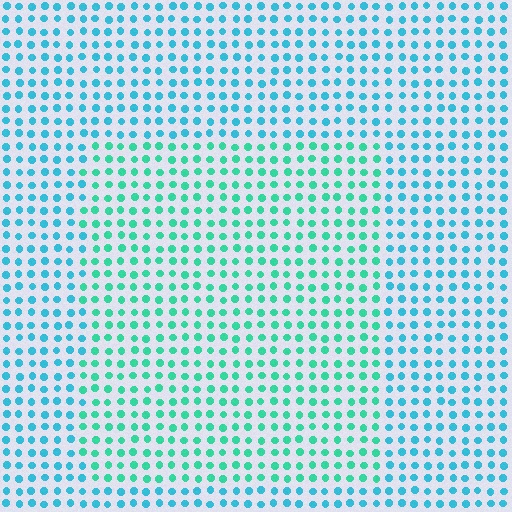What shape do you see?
I see a rectangle.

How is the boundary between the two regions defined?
The boundary is defined purely by a slight shift in hue (about 31 degrees). Spacing, size, and orientation are identical on both sides.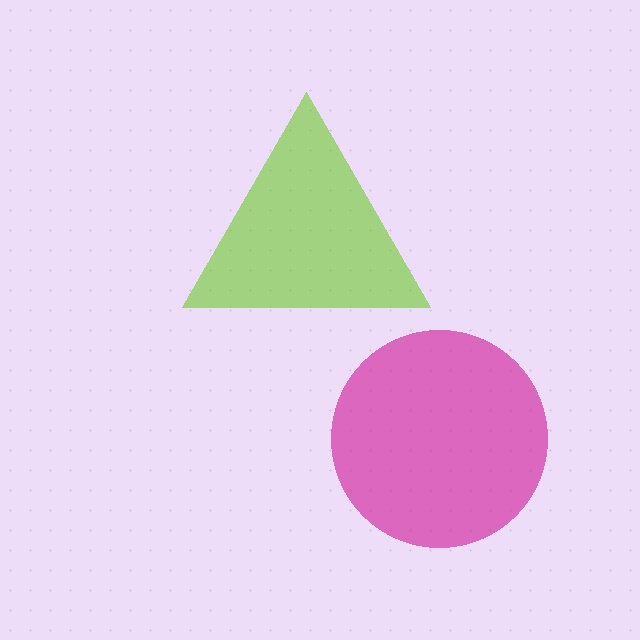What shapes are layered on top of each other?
The layered shapes are: a lime triangle, a magenta circle.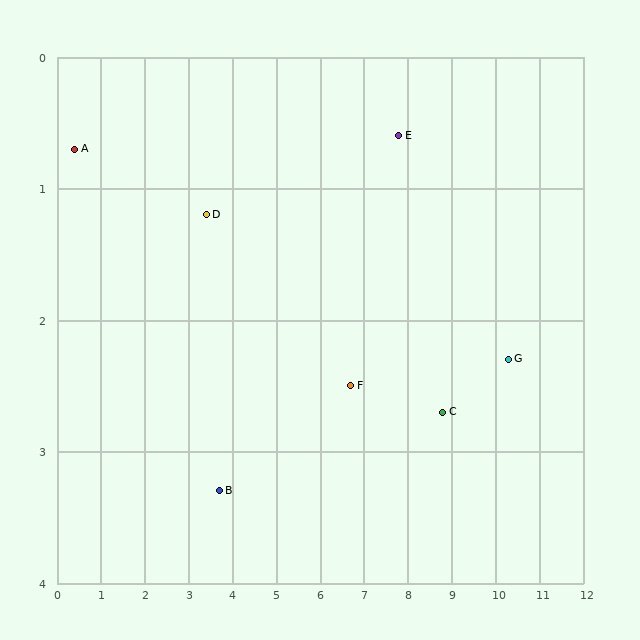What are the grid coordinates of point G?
Point G is at approximately (10.3, 2.3).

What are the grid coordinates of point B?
Point B is at approximately (3.7, 3.3).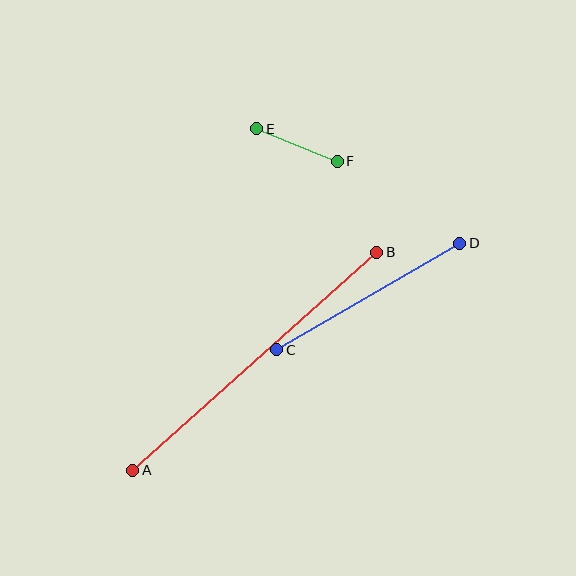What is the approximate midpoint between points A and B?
The midpoint is at approximately (255, 361) pixels.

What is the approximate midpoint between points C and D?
The midpoint is at approximately (368, 297) pixels.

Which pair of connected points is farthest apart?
Points A and B are farthest apart.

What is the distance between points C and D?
The distance is approximately 212 pixels.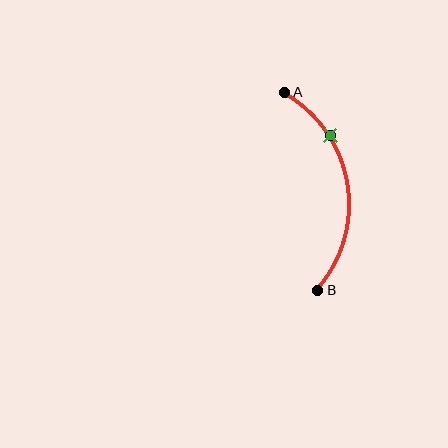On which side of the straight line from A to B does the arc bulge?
The arc bulges to the right of the straight line connecting A and B.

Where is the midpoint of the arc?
The arc midpoint is the point on the curve farthest from the straight line joining A and B. It sits to the right of that line.